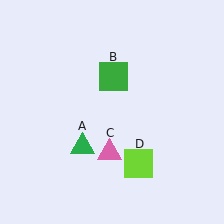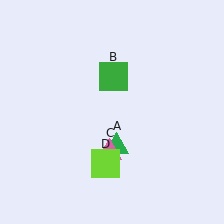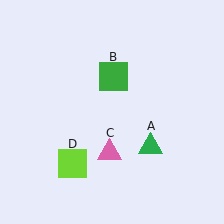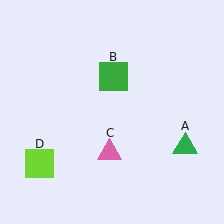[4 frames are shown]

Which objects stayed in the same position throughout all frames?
Green square (object B) and pink triangle (object C) remained stationary.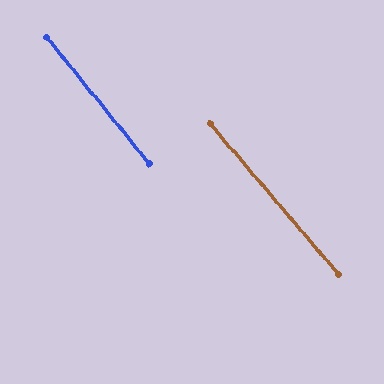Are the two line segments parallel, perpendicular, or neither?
Parallel — their directions differ by only 1.3°.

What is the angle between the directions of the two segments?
Approximately 1 degree.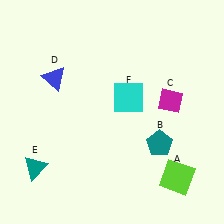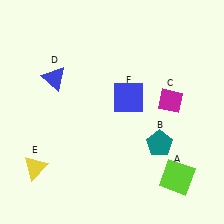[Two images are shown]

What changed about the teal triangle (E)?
In Image 1, E is teal. In Image 2, it changed to yellow.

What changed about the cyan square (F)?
In Image 1, F is cyan. In Image 2, it changed to blue.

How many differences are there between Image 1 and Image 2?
There are 2 differences between the two images.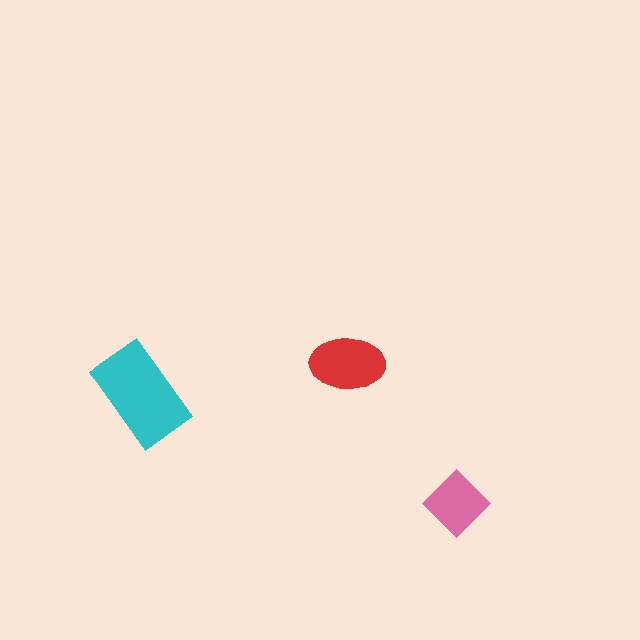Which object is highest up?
The red ellipse is topmost.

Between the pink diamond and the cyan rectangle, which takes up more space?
The cyan rectangle.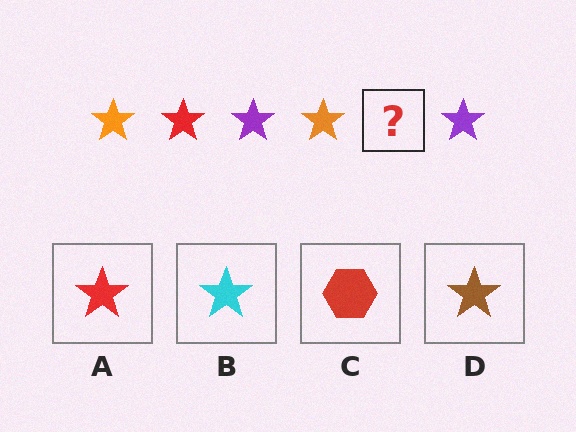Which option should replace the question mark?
Option A.